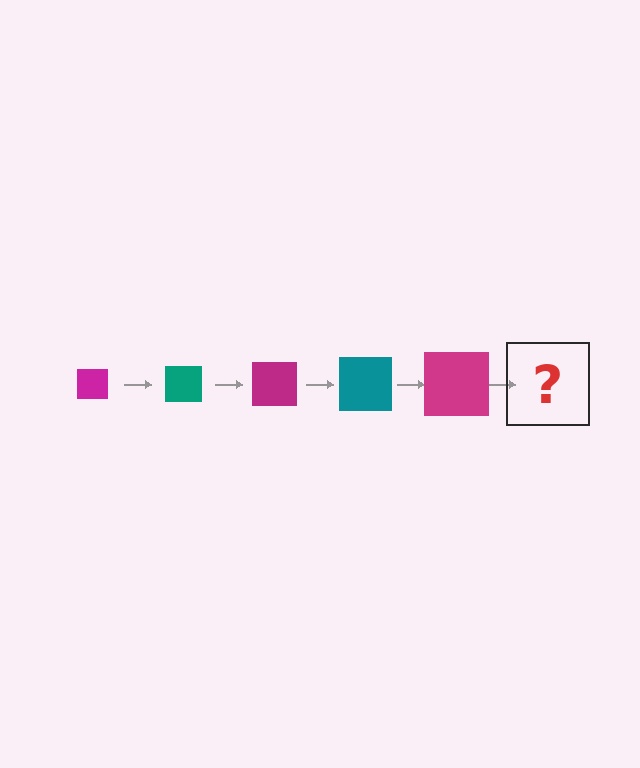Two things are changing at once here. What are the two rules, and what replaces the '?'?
The two rules are that the square grows larger each step and the color cycles through magenta and teal. The '?' should be a teal square, larger than the previous one.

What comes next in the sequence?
The next element should be a teal square, larger than the previous one.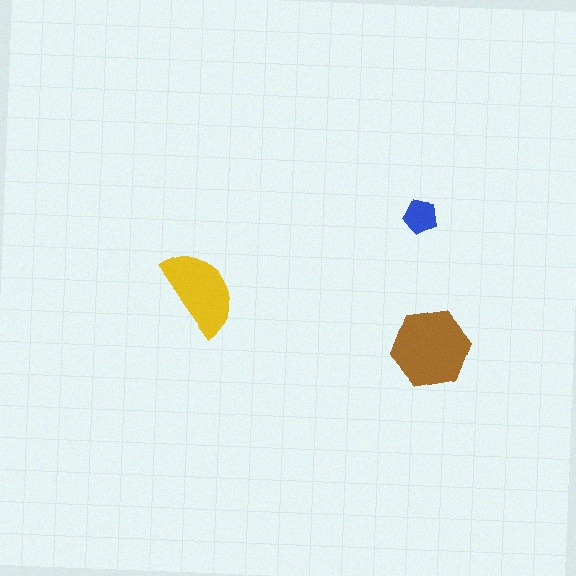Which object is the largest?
The brown hexagon.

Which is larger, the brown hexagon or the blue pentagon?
The brown hexagon.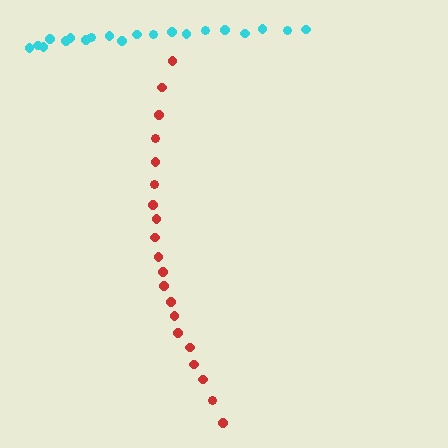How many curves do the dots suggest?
There are 2 distinct paths.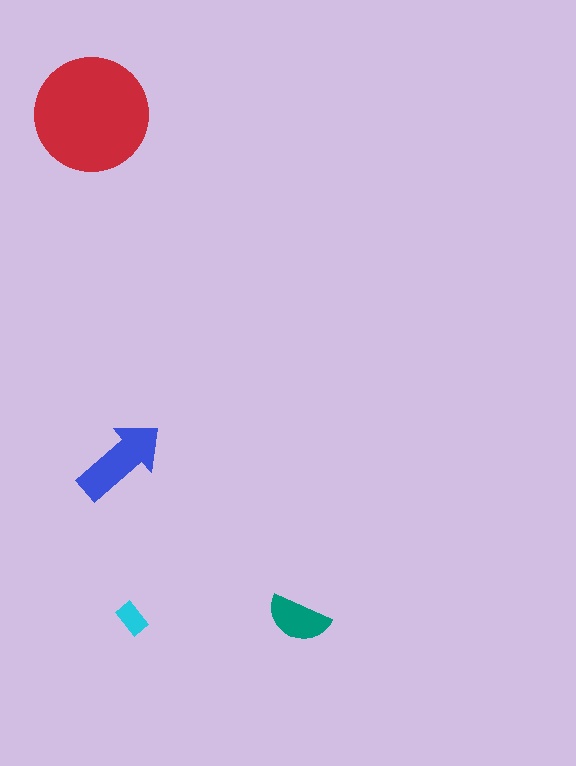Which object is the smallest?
The cyan rectangle.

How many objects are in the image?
There are 4 objects in the image.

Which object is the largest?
The red circle.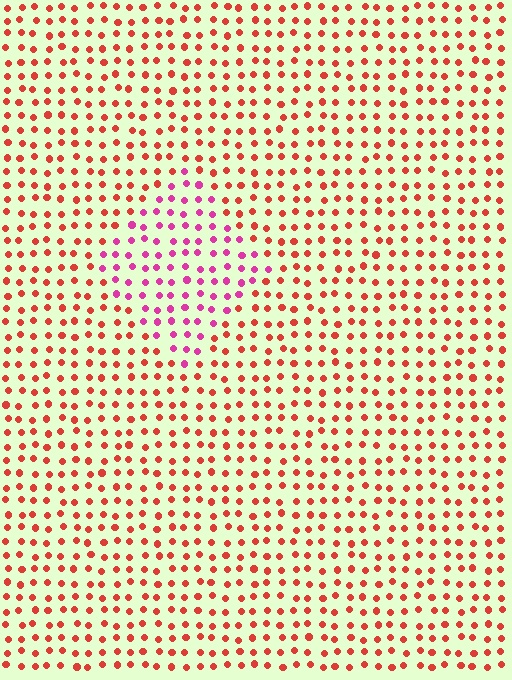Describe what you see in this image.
The image is filled with small red elements in a uniform arrangement. A diamond-shaped region is visible where the elements are tinted to a slightly different hue, forming a subtle color boundary.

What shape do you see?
I see a diamond.